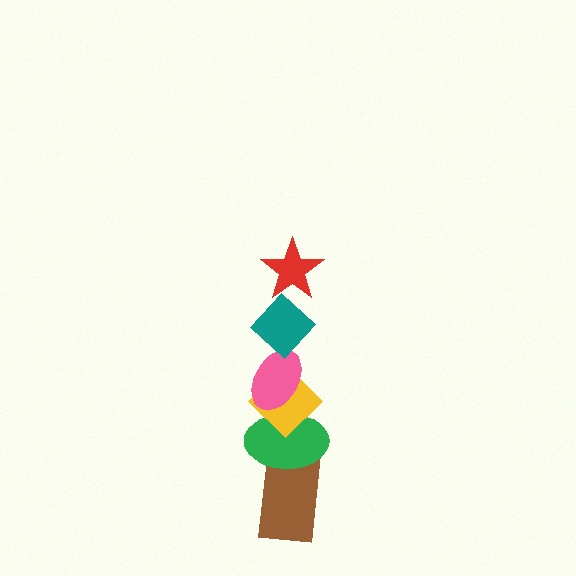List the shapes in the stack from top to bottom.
From top to bottom: the red star, the teal diamond, the pink ellipse, the yellow diamond, the green ellipse, the brown rectangle.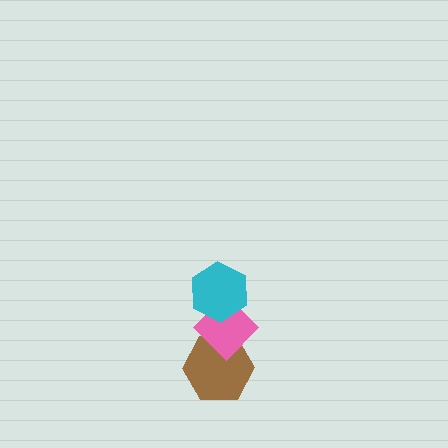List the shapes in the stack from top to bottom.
From top to bottom: the cyan hexagon, the pink diamond, the brown hexagon.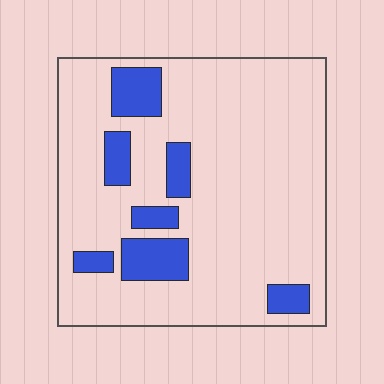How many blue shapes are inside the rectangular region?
7.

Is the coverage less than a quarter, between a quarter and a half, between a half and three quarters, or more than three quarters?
Less than a quarter.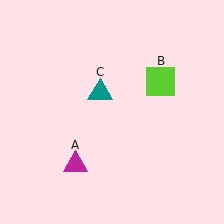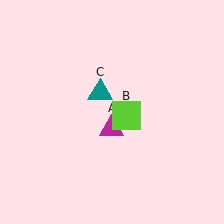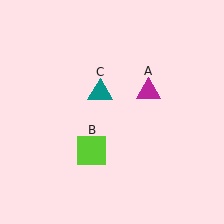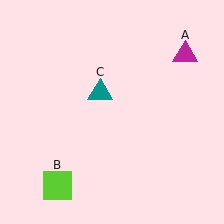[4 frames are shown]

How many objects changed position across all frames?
2 objects changed position: magenta triangle (object A), lime square (object B).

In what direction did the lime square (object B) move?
The lime square (object B) moved down and to the left.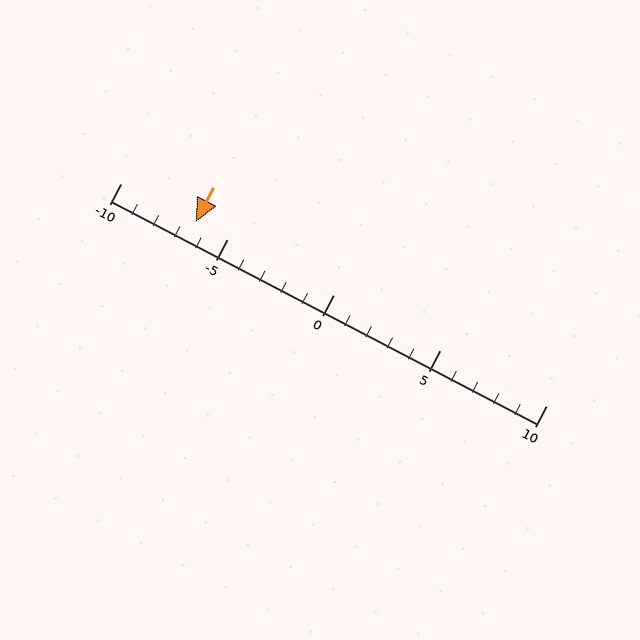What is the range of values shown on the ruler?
The ruler shows values from -10 to 10.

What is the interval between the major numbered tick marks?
The major tick marks are spaced 5 units apart.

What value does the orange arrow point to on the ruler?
The orange arrow points to approximately -6.